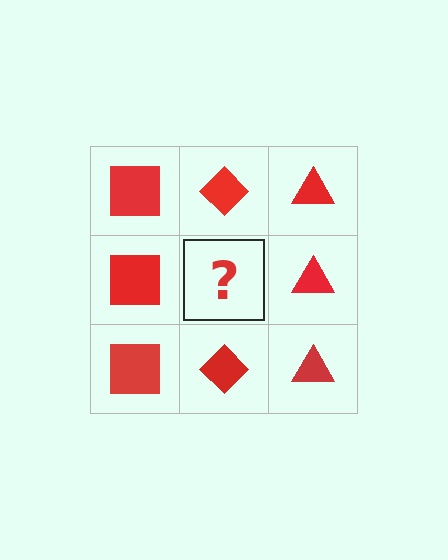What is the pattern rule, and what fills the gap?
The rule is that each column has a consistent shape. The gap should be filled with a red diamond.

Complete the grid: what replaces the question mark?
The question mark should be replaced with a red diamond.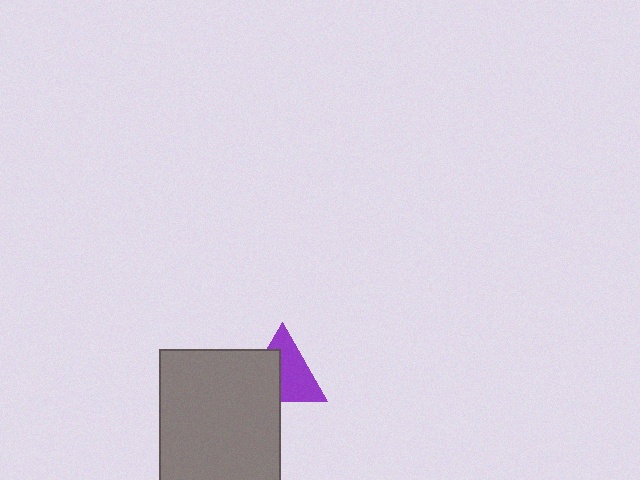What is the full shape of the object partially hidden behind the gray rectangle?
The partially hidden object is a purple triangle.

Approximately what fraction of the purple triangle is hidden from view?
Roughly 43% of the purple triangle is hidden behind the gray rectangle.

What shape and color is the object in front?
The object in front is a gray rectangle.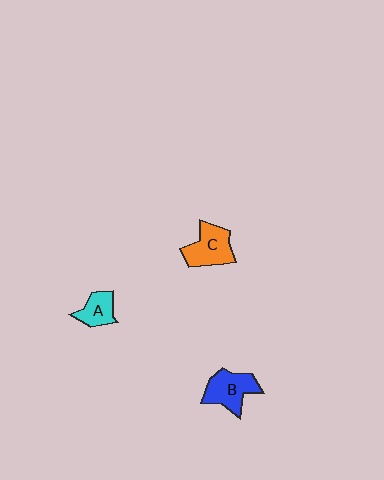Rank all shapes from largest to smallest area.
From largest to smallest: B (blue), C (orange), A (cyan).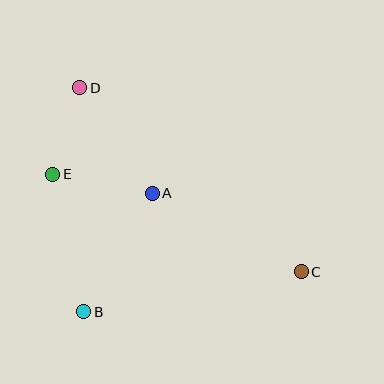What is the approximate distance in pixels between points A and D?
The distance between A and D is approximately 128 pixels.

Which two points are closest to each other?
Points D and E are closest to each other.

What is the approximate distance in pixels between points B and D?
The distance between B and D is approximately 224 pixels.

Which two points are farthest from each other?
Points C and D are farthest from each other.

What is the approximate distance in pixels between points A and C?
The distance between A and C is approximately 169 pixels.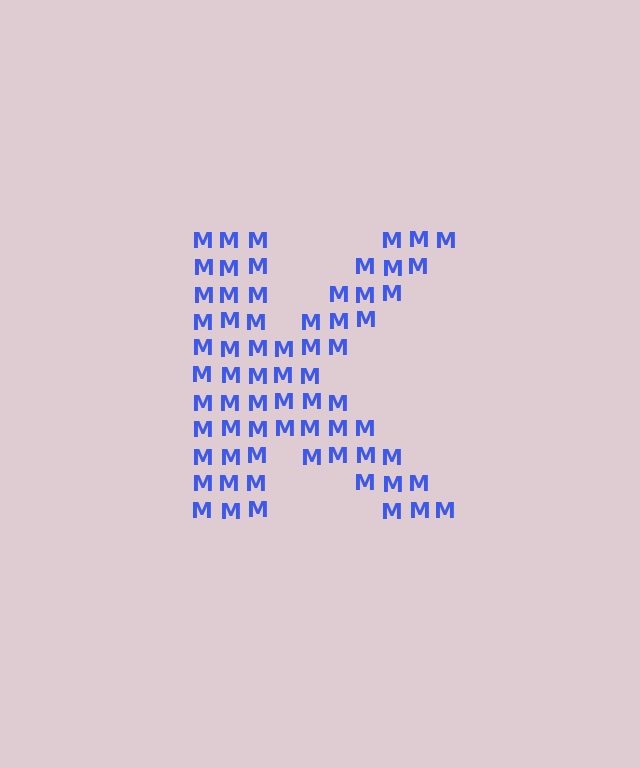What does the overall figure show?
The overall figure shows the letter K.